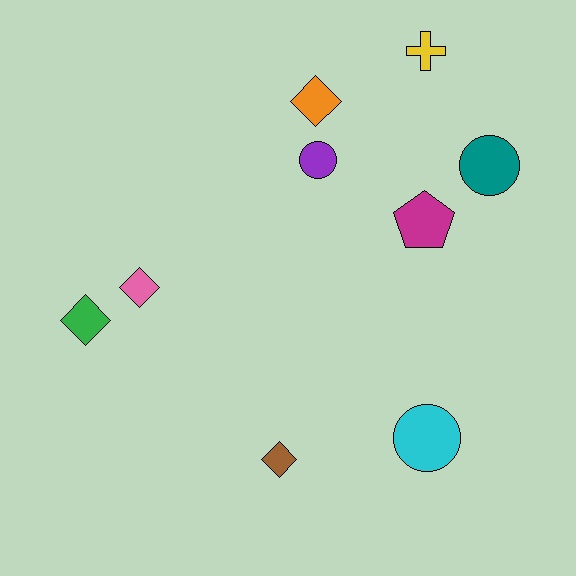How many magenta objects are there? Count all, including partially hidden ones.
There is 1 magenta object.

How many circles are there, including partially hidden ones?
There are 3 circles.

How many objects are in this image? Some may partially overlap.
There are 9 objects.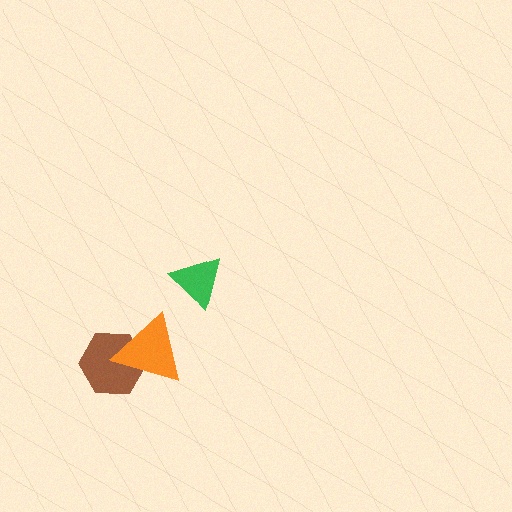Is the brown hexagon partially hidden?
Yes, it is partially covered by another shape.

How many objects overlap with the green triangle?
0 objects overlap with the green triangle.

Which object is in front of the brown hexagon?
The orange triangle is in front of the brown hexagon.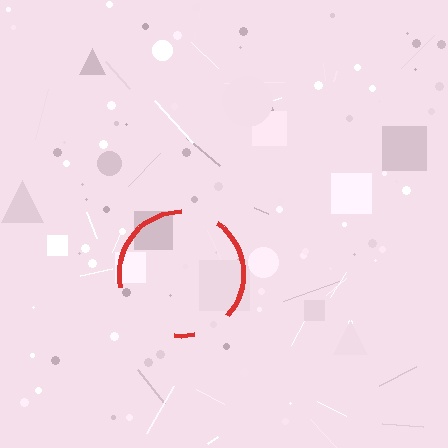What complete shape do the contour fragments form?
The contour fragments form a circle.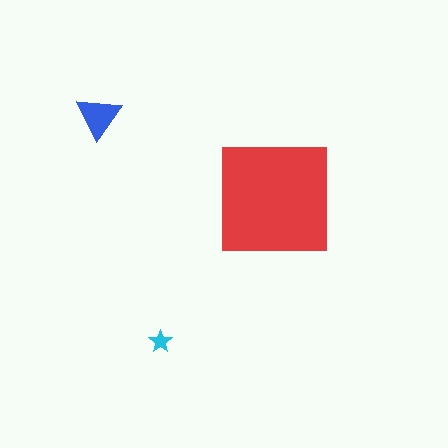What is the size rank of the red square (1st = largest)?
1st.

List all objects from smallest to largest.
The cyan star, the blue triangle, the red square.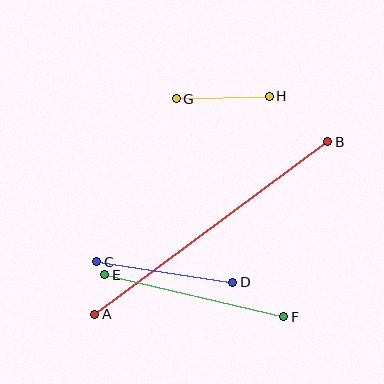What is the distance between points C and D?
The distance is approximately 137 pixels.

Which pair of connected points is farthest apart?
Points A and B are farthest apart.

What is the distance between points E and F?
The distance is approximately 184 pixels.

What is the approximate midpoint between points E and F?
The midpoint is at approximately (194, 296) pixels.